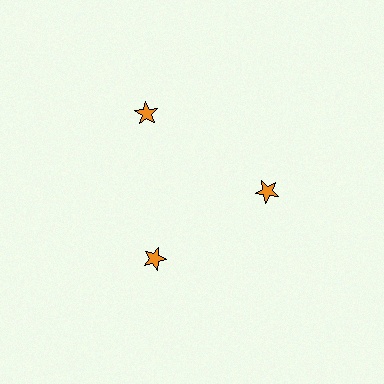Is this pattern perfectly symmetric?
No. The 3 orange stars are arranged in a ring, but one element near the 11 o'clock position is pushed outward from the center, breaking the 3-fold rotational symmetry.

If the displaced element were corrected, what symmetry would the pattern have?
It would have 3-fold rotational symmetry — the pattern would map onto itself every 120 degrees.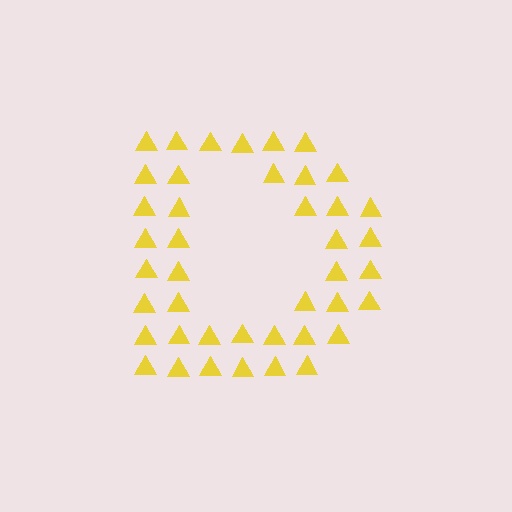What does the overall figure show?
The overall figure shows the letter D.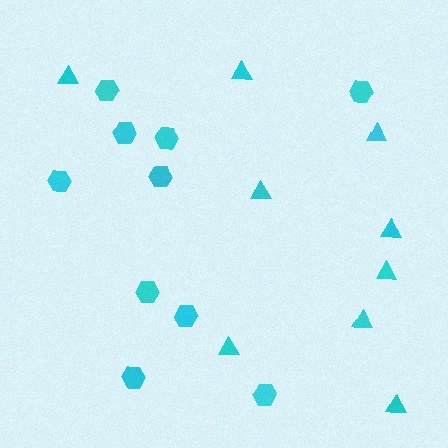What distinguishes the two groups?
There are 2 groups: one group of triangles (9) and one group of hexagons (10).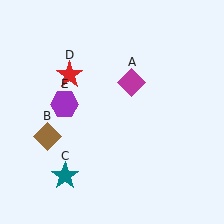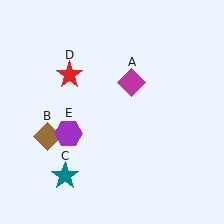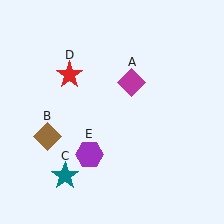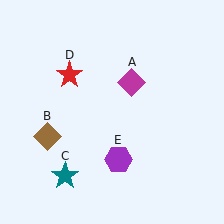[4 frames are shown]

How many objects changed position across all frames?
1 object changed position: purple hexagon (object E).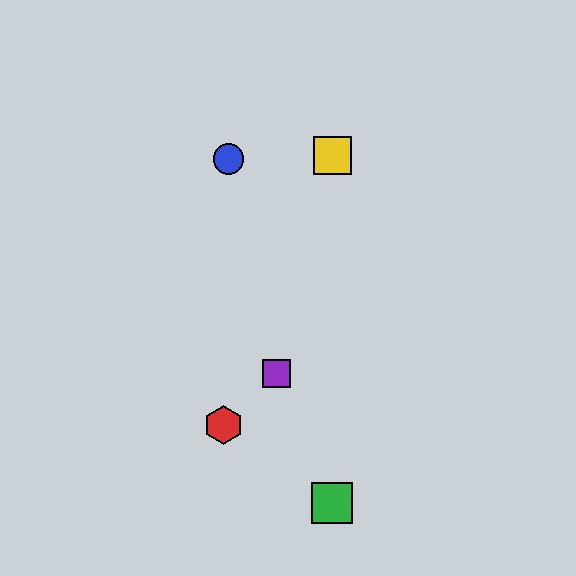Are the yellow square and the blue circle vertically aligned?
No, the yellow square is at x≈332 and the blue circle is at x≈229.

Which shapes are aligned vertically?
The green square, the yellow square are aligned vertically.